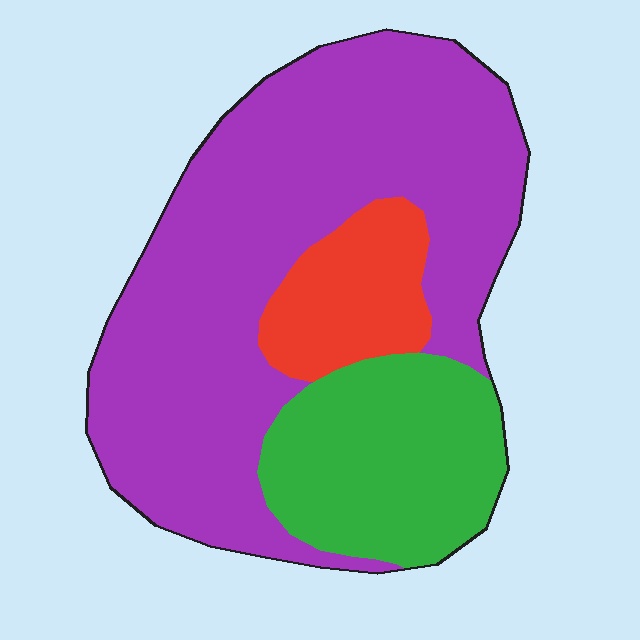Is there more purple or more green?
Purple.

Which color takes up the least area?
Red, at roughly 10%.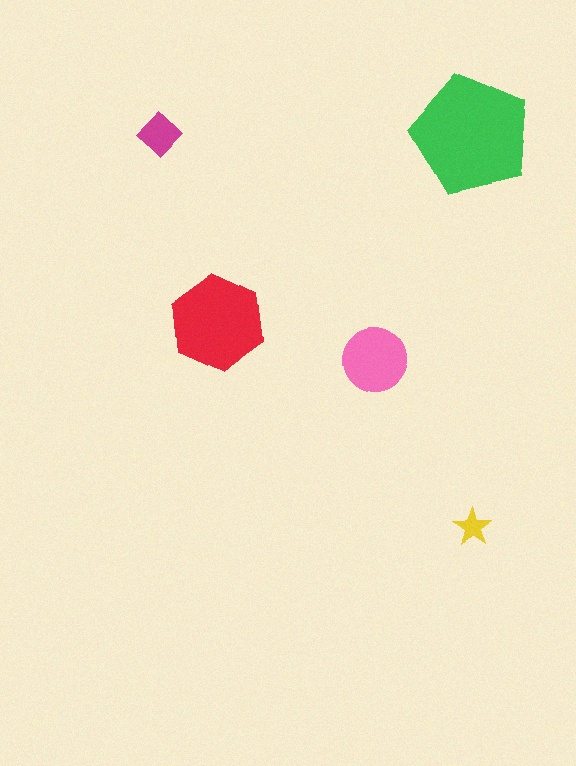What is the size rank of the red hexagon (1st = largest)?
2nd.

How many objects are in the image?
There are 5 objects in the image.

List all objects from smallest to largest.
The yellow star, the magenta diamond, the pink circle, the red hexagon, the green pentagon.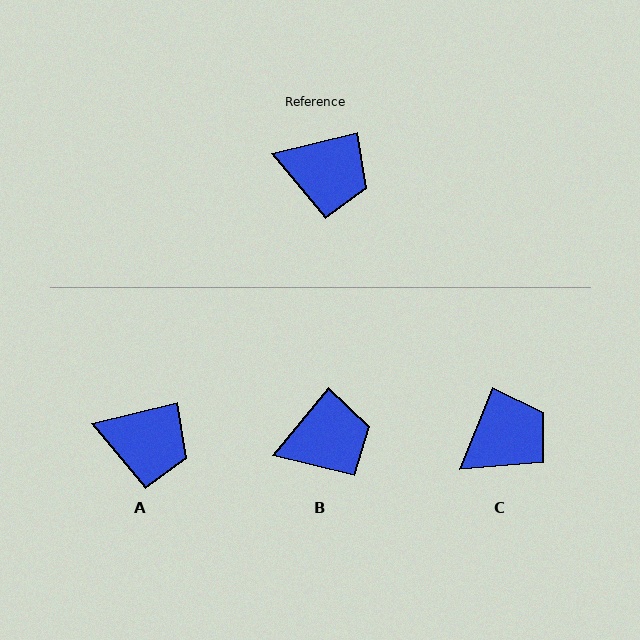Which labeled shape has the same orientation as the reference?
A.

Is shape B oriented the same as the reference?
No, it is off by about 37 degrees.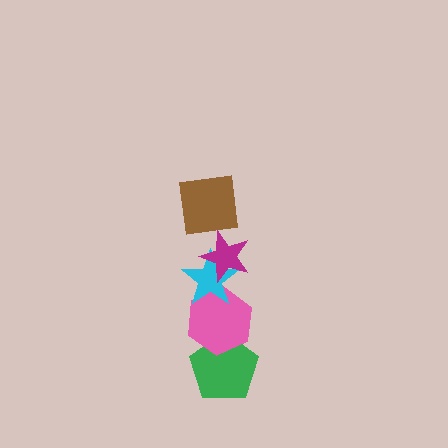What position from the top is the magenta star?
The magenta star is 2nd from the top.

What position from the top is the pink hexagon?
The pink hexagon is 4th from the top.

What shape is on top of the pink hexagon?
The cyan star is on top of the pink hexagon.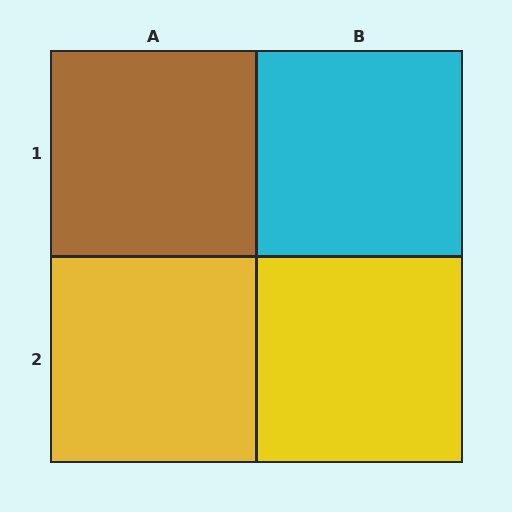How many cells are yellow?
2 cells are yellow.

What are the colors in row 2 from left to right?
Yellow, yellow.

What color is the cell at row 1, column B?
Cyan.